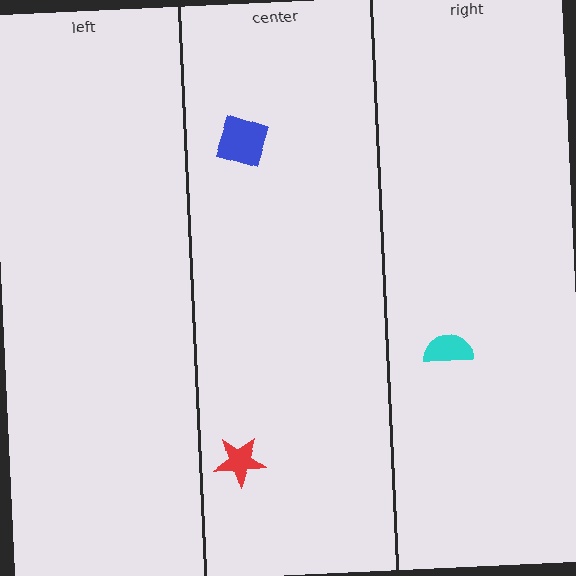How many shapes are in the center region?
2.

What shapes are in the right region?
The cyan semicircle.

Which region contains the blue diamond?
The center region.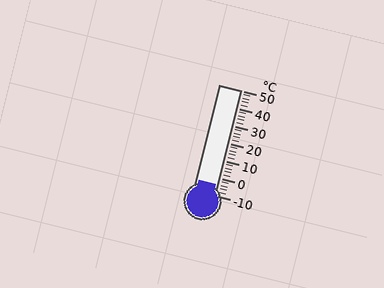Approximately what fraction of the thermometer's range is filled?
The thermometer is filled to approximately 10% of its range.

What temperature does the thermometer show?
The thermometer shows approximately -4°C.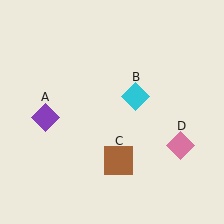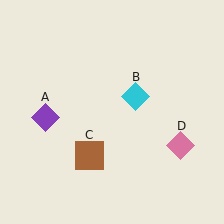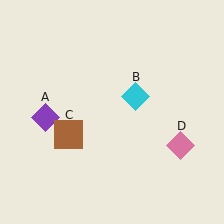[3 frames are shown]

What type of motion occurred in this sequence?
The brown square (object C) rotated clockwise around the center of the scene.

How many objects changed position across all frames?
1 object changed position: brown square (object C).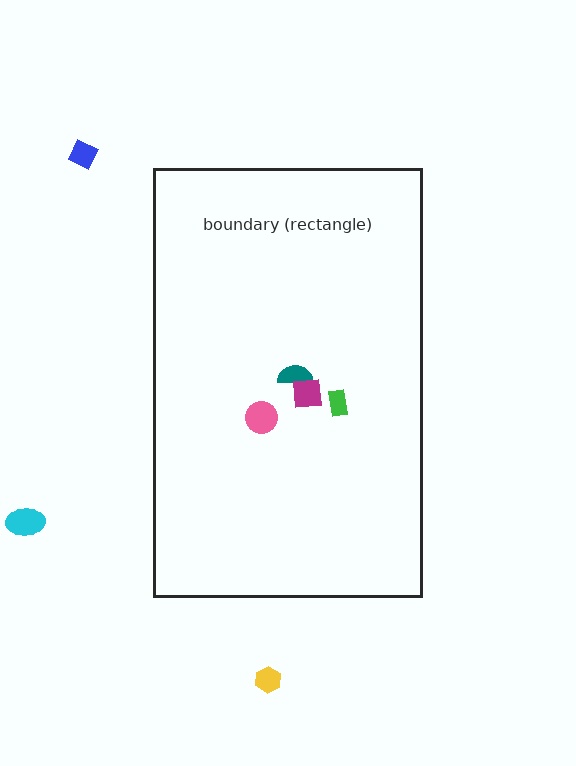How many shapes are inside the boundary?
4 inside, 3 outside.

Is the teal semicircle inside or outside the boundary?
Inside.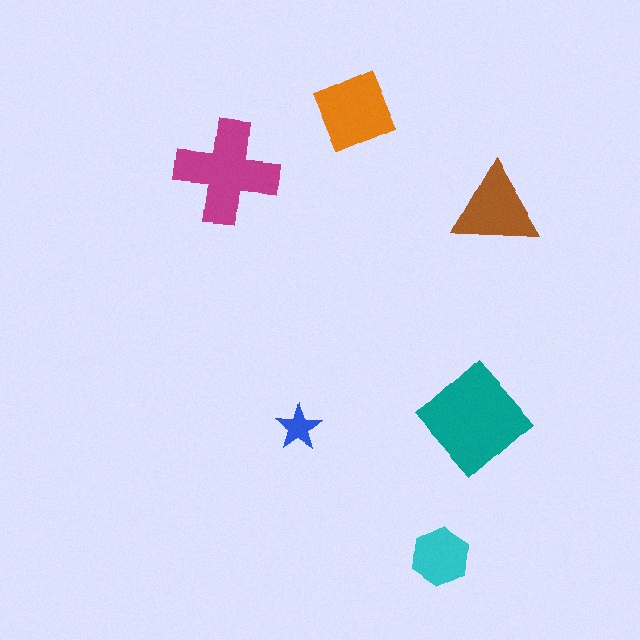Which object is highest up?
The orange diamond is topmost.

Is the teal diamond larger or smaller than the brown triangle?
Larger.